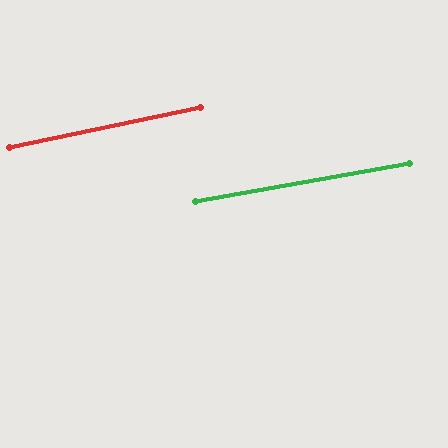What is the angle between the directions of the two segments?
Approximately 1 degree.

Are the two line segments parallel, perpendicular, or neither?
Parallel — their directions differ by only 1.4°.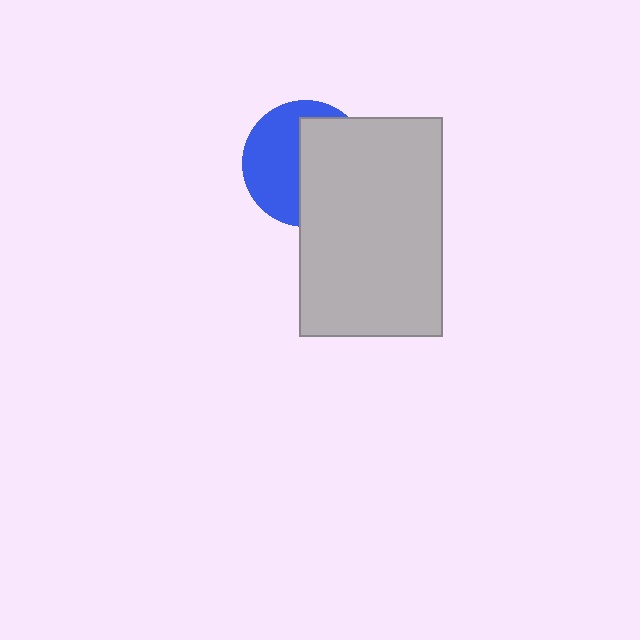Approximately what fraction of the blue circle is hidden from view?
Roughly 51% of the blue circle is hidden behind the light gray rectangle.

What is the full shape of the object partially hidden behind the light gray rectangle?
The partially hidden object is a blue circle.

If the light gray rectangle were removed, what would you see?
You would see the complete blue circle.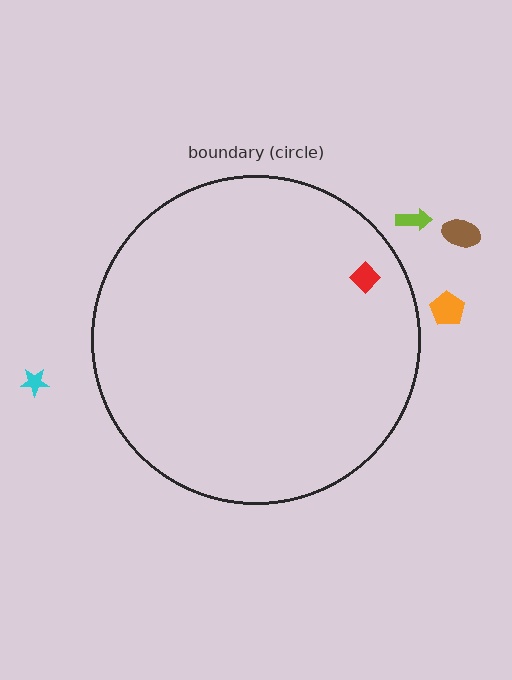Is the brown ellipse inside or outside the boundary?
Outside.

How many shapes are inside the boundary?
1 inside, 4 outside.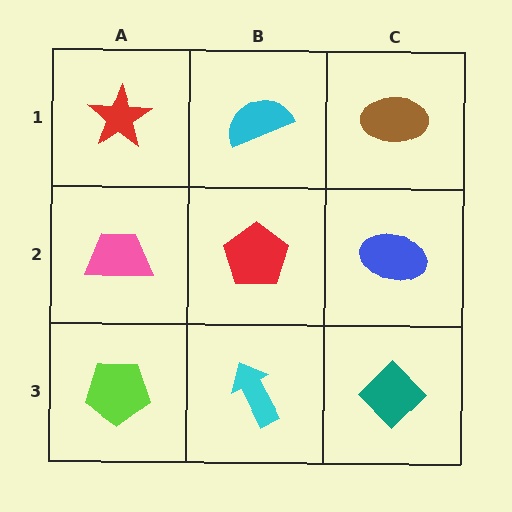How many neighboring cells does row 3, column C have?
2.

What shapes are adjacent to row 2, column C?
A brown ellipse (row 1, column C), a teal diamond (row 3, column C), a red pentagon (row 2, column B).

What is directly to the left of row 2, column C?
A red pentagon.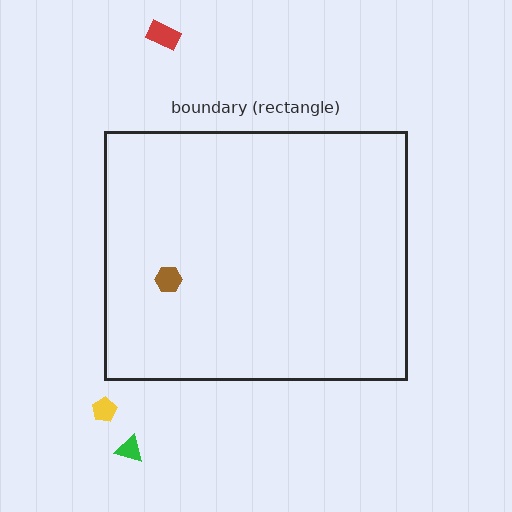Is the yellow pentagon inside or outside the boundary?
Outside.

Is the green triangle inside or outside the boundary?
Outside.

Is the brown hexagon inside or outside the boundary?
Inside.